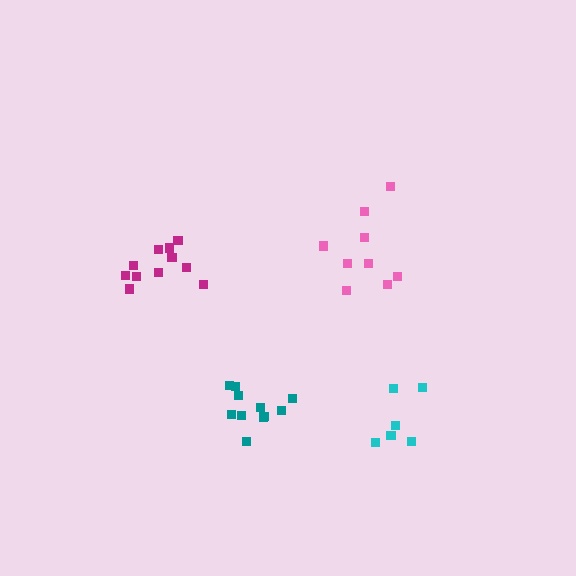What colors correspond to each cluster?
The clusters are colored: teal, cyan, pink, magenta.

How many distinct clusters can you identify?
There are 4 distinct clusters.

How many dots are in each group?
Group 1: 11 dots, Group 2: 6 dots, Group 3: 9 dots, Group 4: 11 dots (37 total).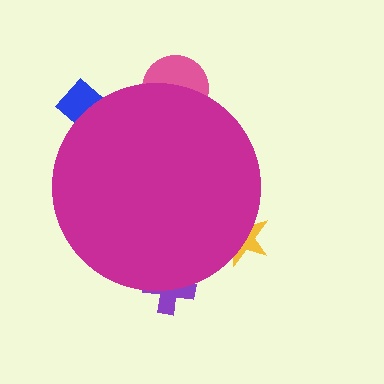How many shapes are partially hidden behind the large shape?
4 shapes are partially hidden.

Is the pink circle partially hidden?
Yes, the pink circle is partially hidden behind the magenta circle.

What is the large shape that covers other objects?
A magenta circle.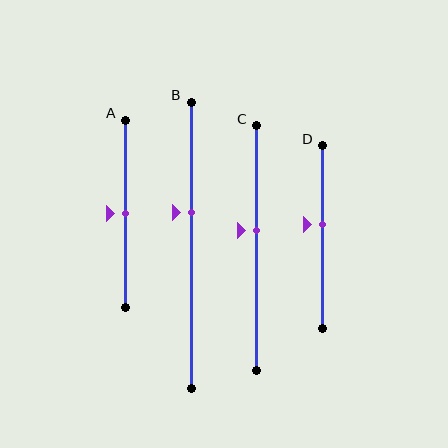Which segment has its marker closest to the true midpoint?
Segment A has its marker closest to the true midpoint.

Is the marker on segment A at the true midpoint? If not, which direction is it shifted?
Yes, the marker on segment A is at the true midpoint.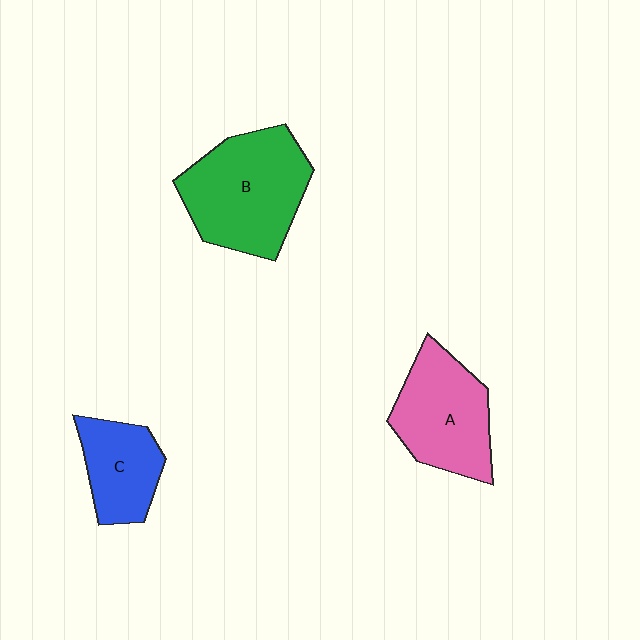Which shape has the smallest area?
Shape C (blue).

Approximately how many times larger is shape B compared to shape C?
Approximately 1.8 times.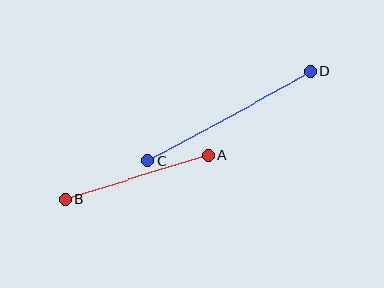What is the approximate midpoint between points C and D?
The midpoint is at approximately (229, 116) pixels.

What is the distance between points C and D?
The distance is approximately 186 pixels.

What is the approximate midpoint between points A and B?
The midpoint is at approximately (137, 177) pixels.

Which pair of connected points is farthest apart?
Points C and D are farthest apart.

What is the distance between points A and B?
The distance is approximately 149 pixels.